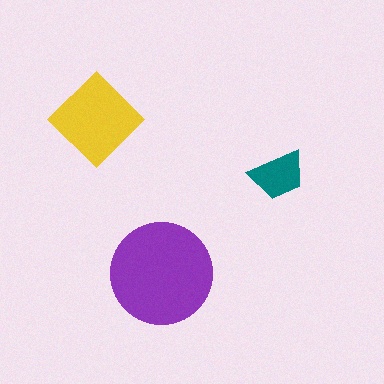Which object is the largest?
The purple circle.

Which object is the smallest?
The teal trapezoid.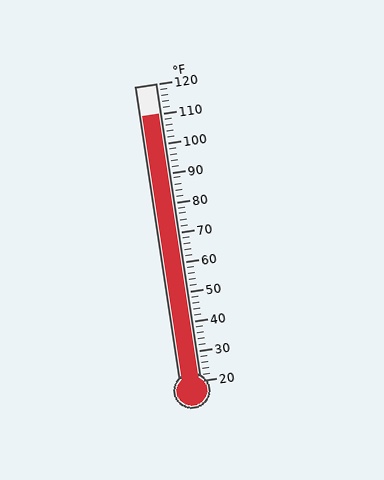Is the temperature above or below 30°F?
The temperature is above 30°F.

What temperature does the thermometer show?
The thermometer shows approximately 110°F.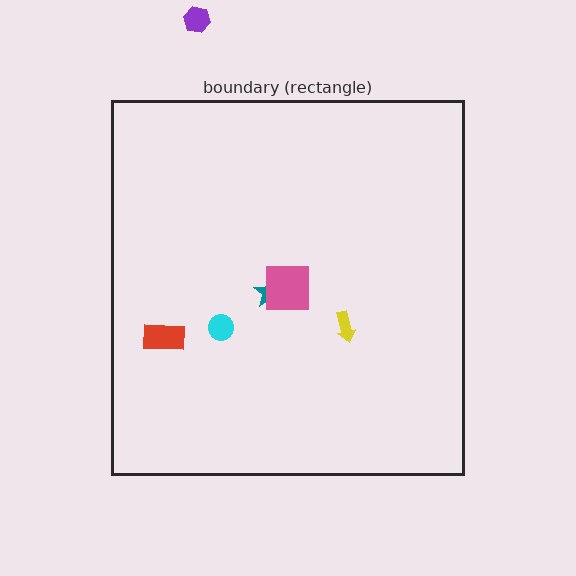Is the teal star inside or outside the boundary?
Inside.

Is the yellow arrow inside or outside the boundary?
Inside.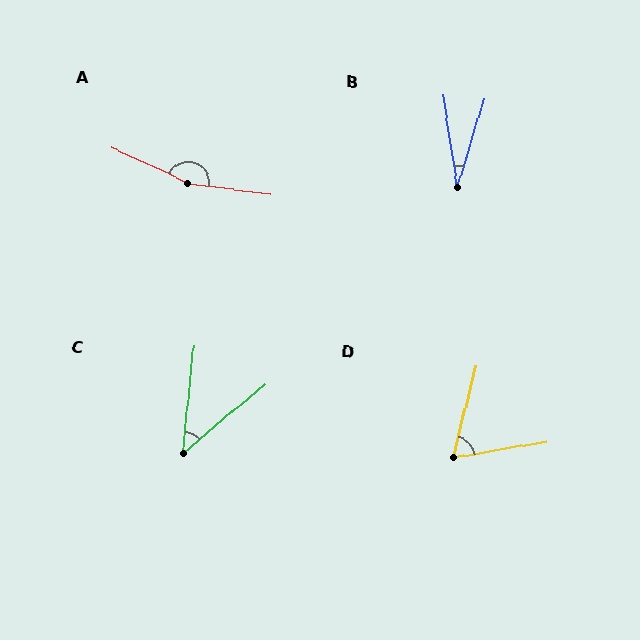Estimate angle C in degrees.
Approximately 44 degrees.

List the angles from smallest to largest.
B (25°), C (44°), D (66°), A (162°).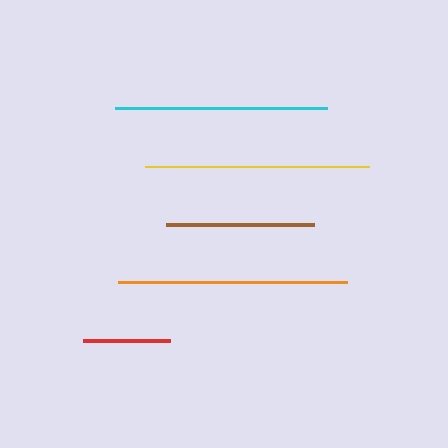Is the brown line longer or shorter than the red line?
The brown line is longer than the red line.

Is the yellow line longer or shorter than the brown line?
The yellow line is longer than the brown line.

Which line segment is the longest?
The orange line is the longest at approximately 229 pixels.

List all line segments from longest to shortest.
From longest to shortest: orange, yellow, cyan, brown, red.